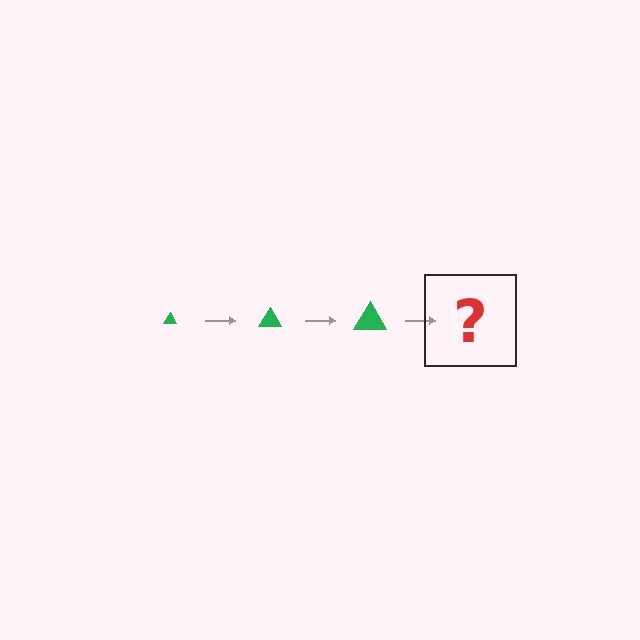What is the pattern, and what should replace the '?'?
The pattern is that the triangle gets progressively larger each step. The '?' should be a green triangle, larger than the previous one.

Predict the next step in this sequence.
The next step is a green triangle, larger than the previous one.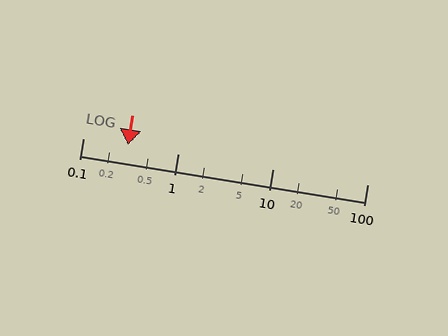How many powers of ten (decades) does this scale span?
The scale spans 3 decades, from 0.1 to 100.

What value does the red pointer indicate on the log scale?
The pointer indicates approximately 0.3.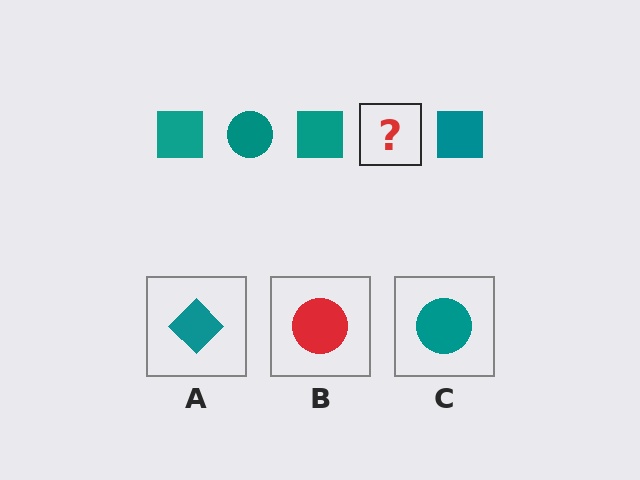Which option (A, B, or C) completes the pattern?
C.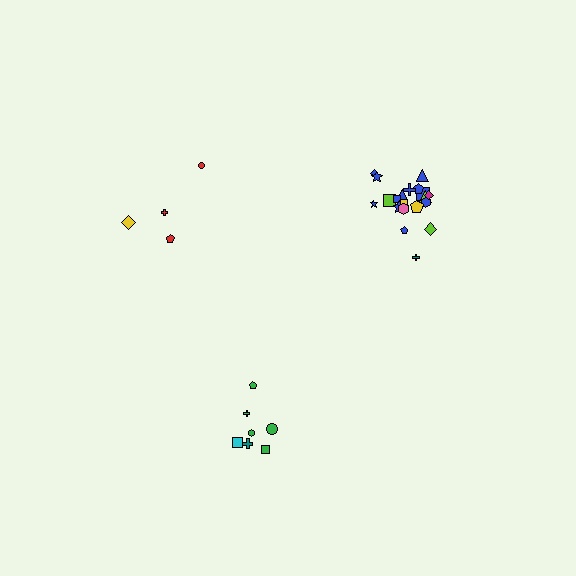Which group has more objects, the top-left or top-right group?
The top-right group.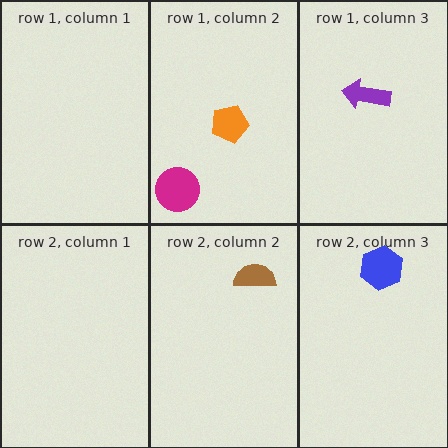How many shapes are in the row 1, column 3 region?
1.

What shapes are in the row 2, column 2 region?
The brown semicircle.